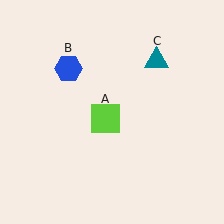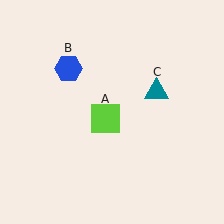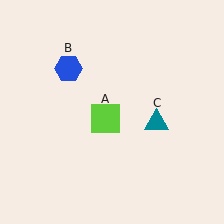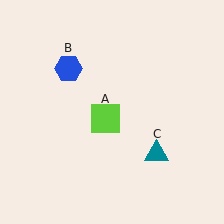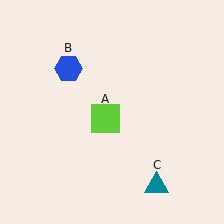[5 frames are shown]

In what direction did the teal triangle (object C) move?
The teal triangle (object C) moved down.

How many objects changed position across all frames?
1 object changed position: teal triangle (object C).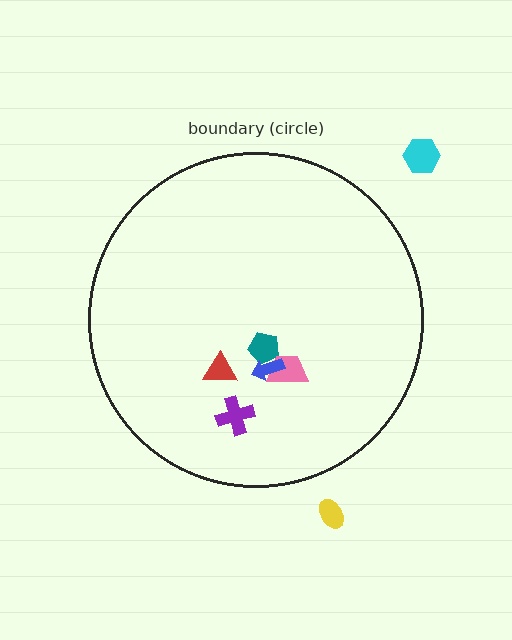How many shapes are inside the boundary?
5 inside, 2 outside.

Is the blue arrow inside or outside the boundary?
Inside.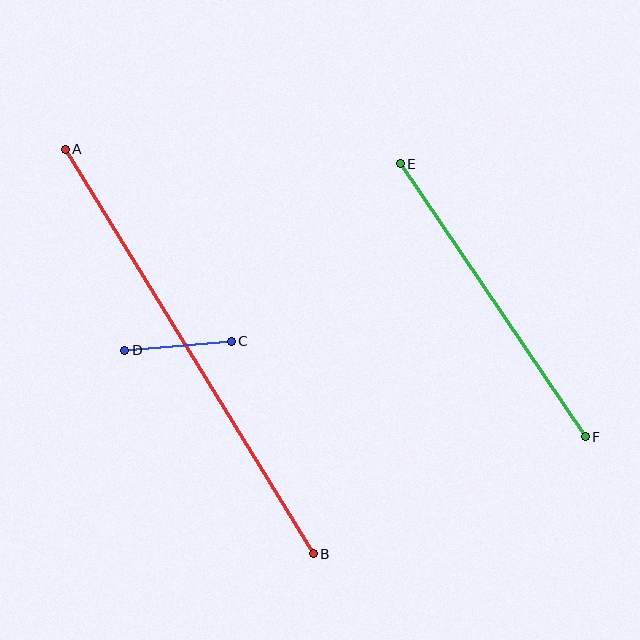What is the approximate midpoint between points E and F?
The midpoint is at approximately (493, 300) pixels.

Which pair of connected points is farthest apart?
Points A and B are farthest apart.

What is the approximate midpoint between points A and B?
The midpoint is at approximately (189, 351) pixels.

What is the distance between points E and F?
The distance is approximately 330 pixels.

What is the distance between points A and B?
The distance is approximately 475 pixels.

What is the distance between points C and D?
The distance is approximately 107 pixels.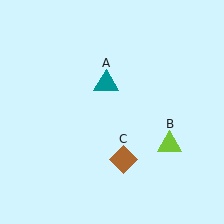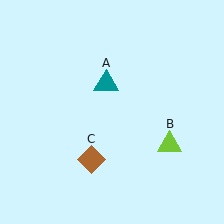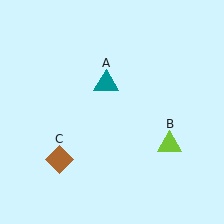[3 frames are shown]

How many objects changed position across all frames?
1 object changed position: brown diamond (object C).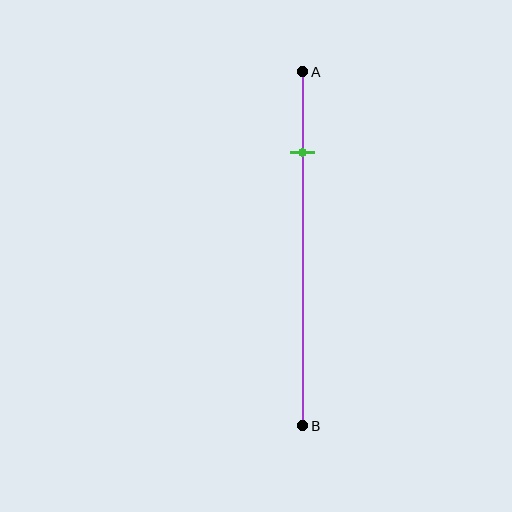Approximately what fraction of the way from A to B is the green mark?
The green mark is approximately 25% of the way from A to B.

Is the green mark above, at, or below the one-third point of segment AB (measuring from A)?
The green mark is above the one-third point of segment AB.